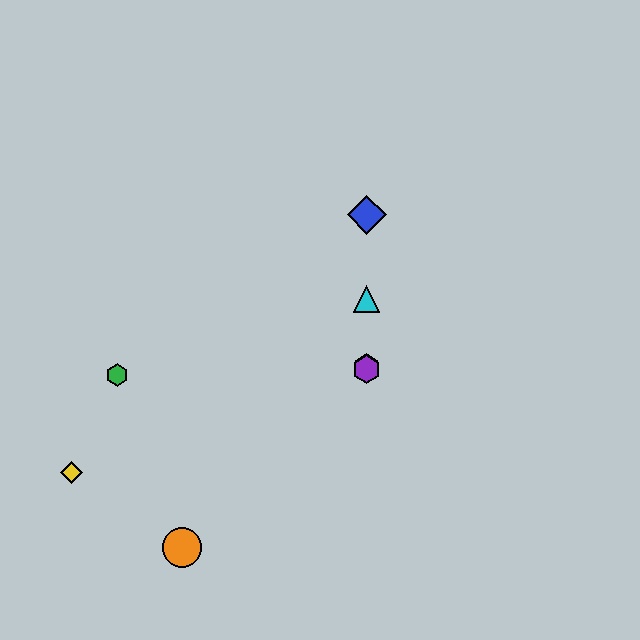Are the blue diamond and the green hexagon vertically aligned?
No, the blue diamond is at x≈367 and the green hexagon is at x≈117.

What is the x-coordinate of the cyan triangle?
The cyan triangle is at x≈367.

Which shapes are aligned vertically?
The red hexagon, the blue diamond, the purple hexagon, the cyan triangle are aligned vertically.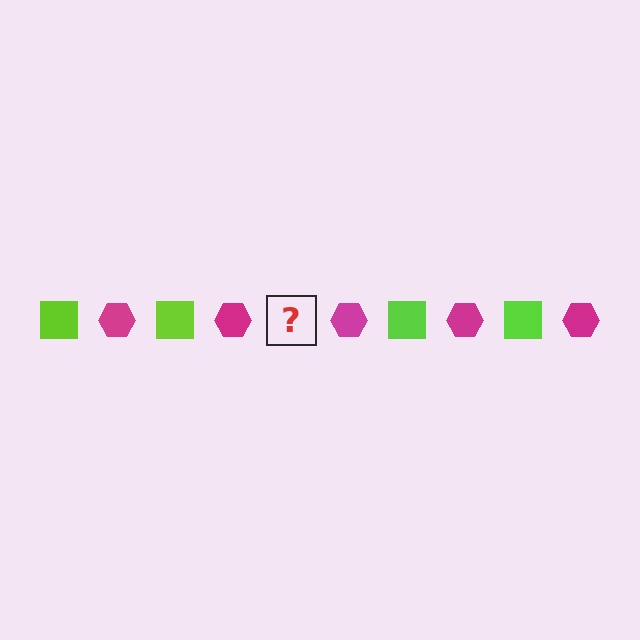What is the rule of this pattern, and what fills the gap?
The rule is that the pattern alternates between lime square and magenta hexagon. The gap should be filled with a lime square.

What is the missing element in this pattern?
The missing element is a lime square.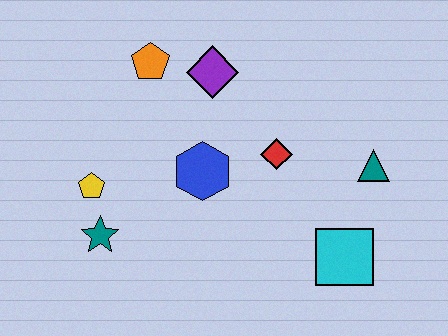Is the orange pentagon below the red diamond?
No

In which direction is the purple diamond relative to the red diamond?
The purple diamond is above the red diamond.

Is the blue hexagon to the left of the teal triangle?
Yes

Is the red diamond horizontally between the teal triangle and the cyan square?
No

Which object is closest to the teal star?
The yellow pentagon is closest to the teal star.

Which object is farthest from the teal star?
The teal triangle is farthest from the teal star.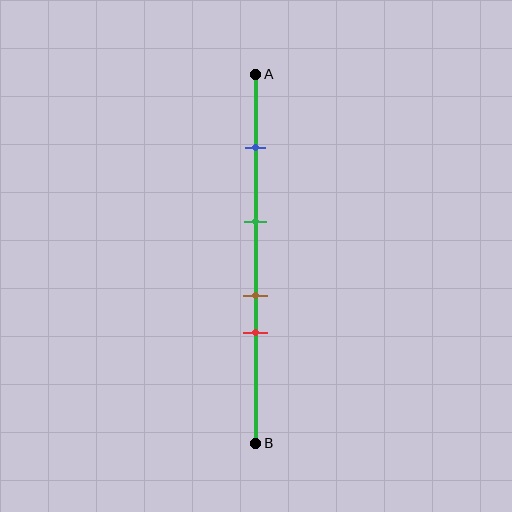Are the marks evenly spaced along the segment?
No, the marks are not evenly spaced.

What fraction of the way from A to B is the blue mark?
The blue mark is approximately 20% (0.2) of the way from A to B.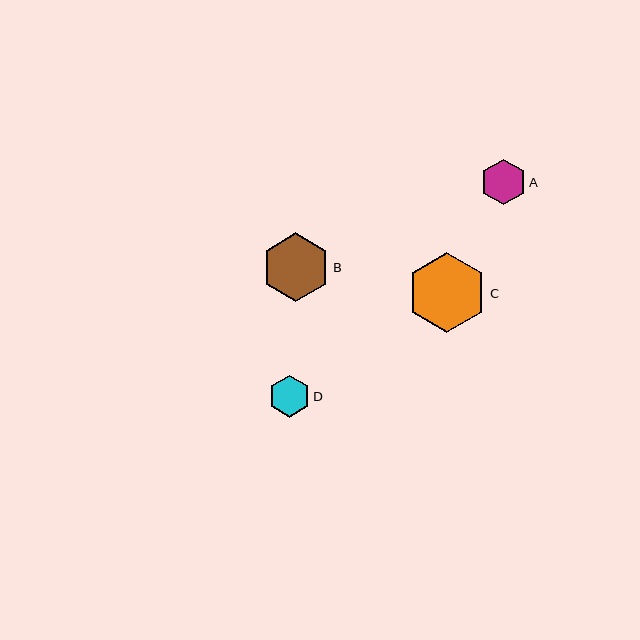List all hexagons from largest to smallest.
From largest to smallest: C, B, A, D.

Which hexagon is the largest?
Hexagon C is the largest with a size of approximately 79 pixels.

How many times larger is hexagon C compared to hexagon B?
Hexagon C is approximately 1.2 times the size of hexagon B.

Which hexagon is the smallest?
Hexagon D is the smallest with a size of approximately 42 pixels.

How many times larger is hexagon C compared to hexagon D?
Hexagon C is approximately 1.9 times the size of hexagon D.